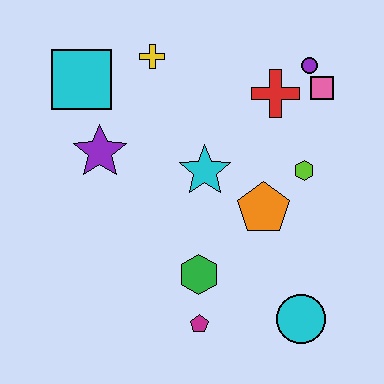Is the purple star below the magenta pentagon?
No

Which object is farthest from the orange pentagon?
The cyan square is farthest from the orange pentagon.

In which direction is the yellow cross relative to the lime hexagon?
The yellow cross is to the left of the lime hexagon.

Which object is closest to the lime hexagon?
The orange pentagon is closest to the lime hexagon.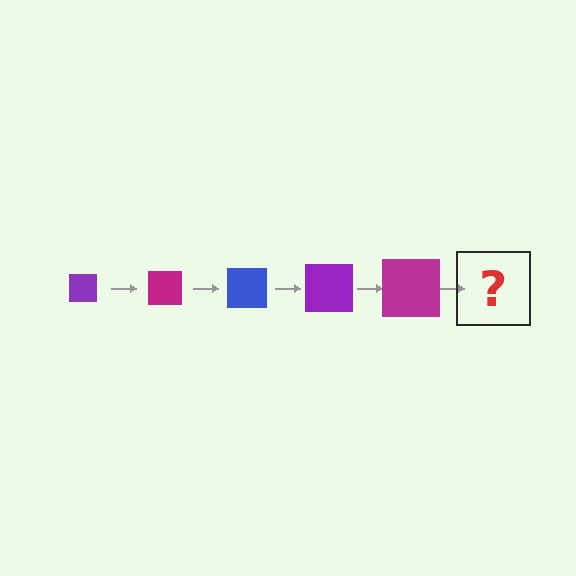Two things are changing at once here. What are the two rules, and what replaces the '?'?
The two rules are that the square grows larger each step and the color cycles through purple, magenta, and blue. The '?' should be a blue square, larger than the previous one.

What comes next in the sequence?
The next element should be a blue square, larger than the previous one.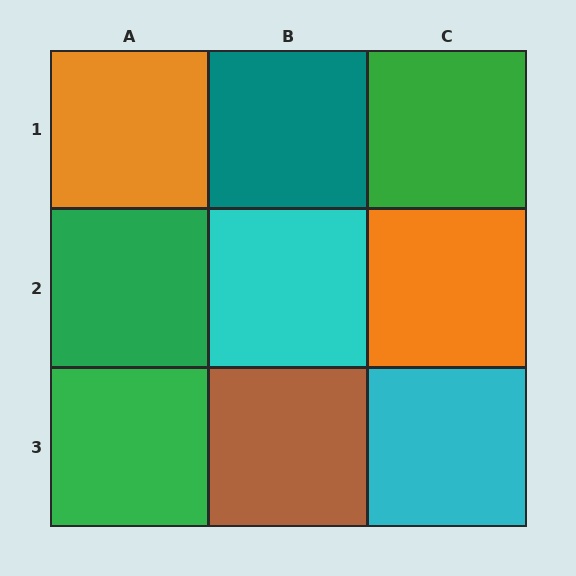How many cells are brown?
1 cell is brown.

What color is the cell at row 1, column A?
Orange.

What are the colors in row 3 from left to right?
Green, brown, cyan.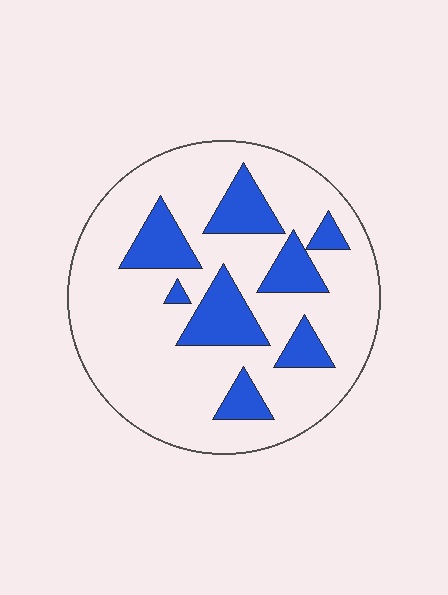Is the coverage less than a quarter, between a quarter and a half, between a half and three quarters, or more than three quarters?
Less than a quarter.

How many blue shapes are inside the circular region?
8.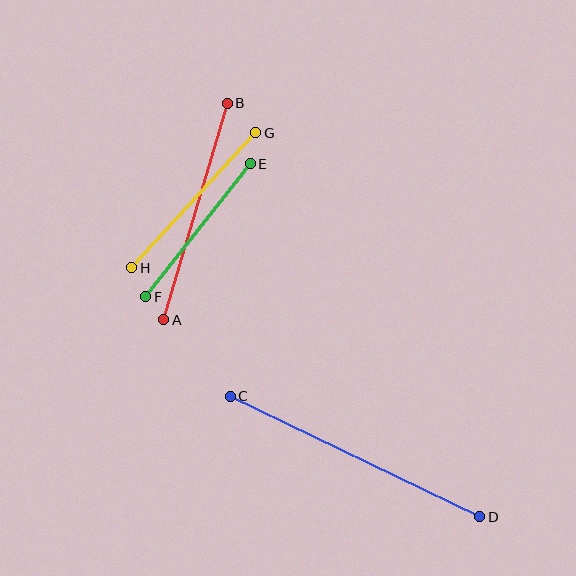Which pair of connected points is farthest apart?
Points C and D are farthest apart.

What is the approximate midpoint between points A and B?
The midpoint is at approximately (196, 211) pixels.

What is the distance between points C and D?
The distance is approximately 277 pixels.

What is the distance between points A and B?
The distance is approximately 226 pixels.